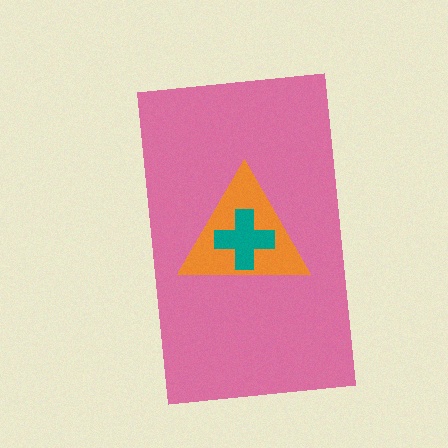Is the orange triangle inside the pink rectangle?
Yes.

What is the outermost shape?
The pink rectangle.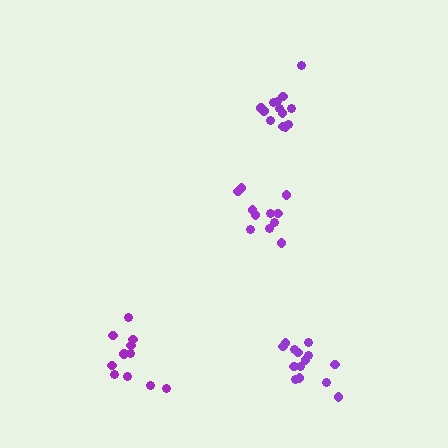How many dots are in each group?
Group 1: 11 dots, Group 2: 13 dots, Group 3: 14 dots, Group 4: 11 dots (49 total).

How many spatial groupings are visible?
There are 4 spatial groupings.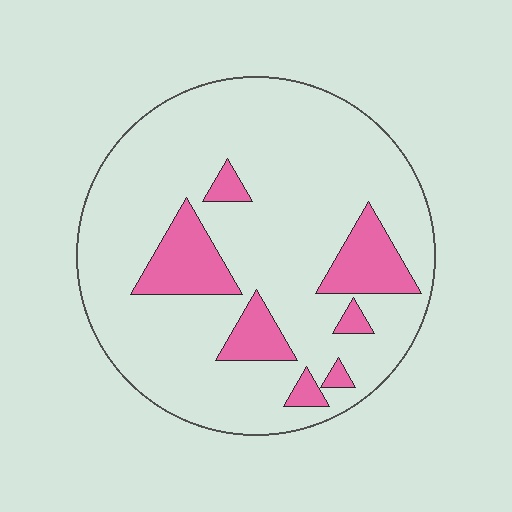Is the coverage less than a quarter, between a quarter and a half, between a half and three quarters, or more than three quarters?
Less than a quarter.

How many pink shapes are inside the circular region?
7.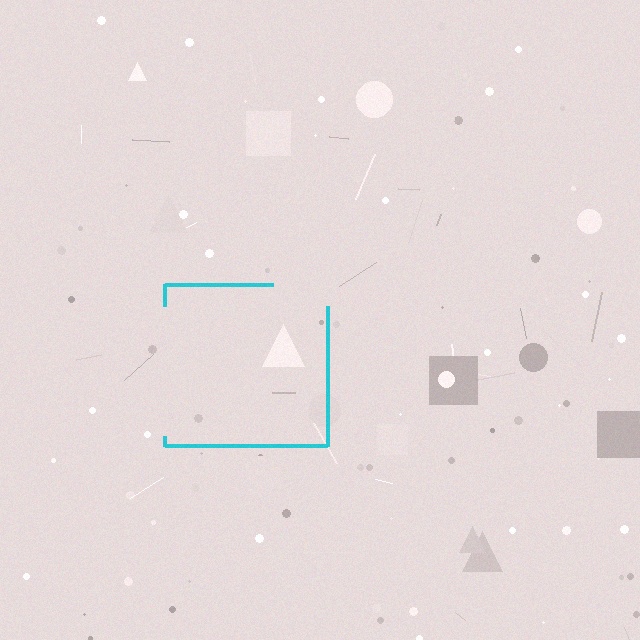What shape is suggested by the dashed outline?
The dashed outline suggests a square.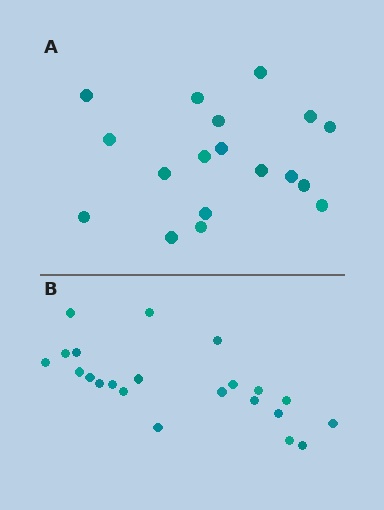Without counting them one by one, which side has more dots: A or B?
Region B (the bottom region) has more dots.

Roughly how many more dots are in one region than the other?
Region B has about 4 more dots than region A.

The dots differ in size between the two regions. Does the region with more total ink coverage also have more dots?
No. Region A has more total ink coverage because its dots are larger, but region B actually contains more individual dots. Total area can be misleading — the number of items is what matters here.